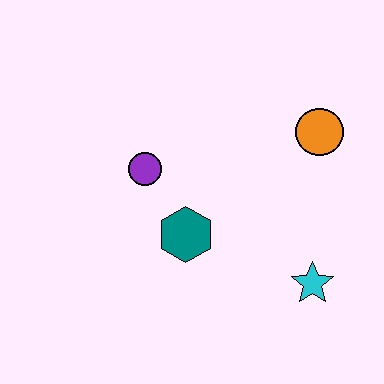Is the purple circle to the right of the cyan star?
No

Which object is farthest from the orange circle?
The purple circle is farthest from the orange circle.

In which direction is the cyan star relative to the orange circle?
The cyan star is below the orange circle.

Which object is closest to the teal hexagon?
The purple circle is closest to the teal hexagon.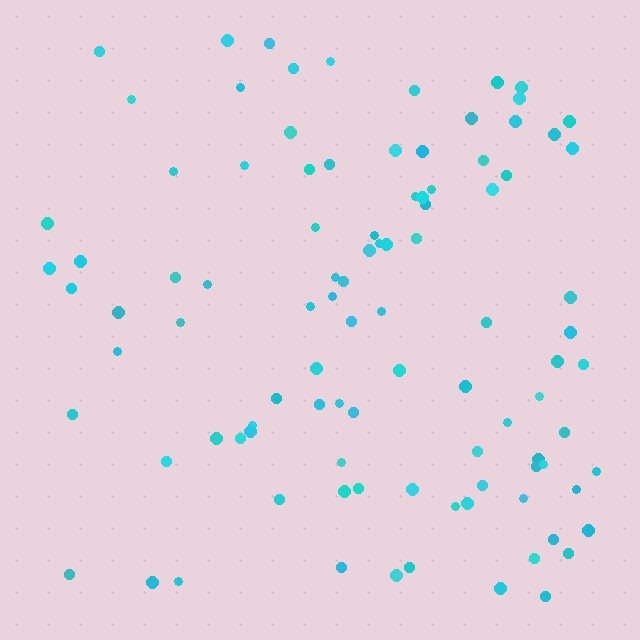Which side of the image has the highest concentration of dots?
The right.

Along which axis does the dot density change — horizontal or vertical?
Horizontal.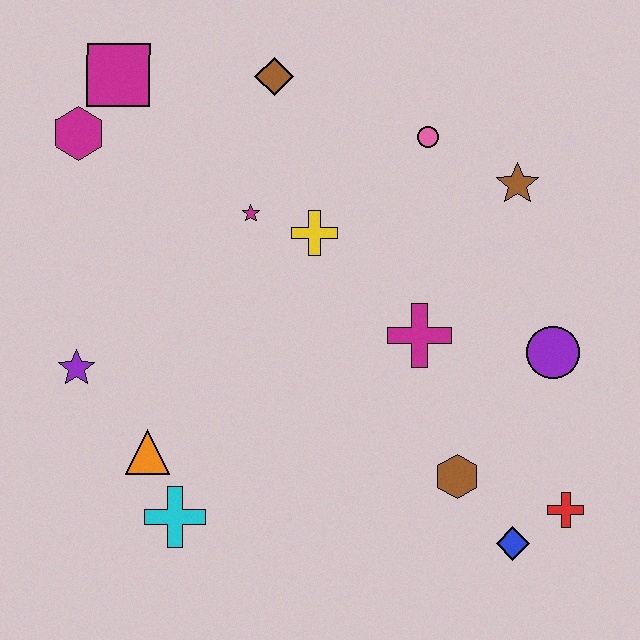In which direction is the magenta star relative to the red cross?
The magenta star is to the left of the red cross.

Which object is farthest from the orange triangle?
The brown star is farthest from the orange triangle.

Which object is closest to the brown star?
The pink circle is closest to the brown star.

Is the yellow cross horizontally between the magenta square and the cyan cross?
No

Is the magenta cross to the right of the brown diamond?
Yes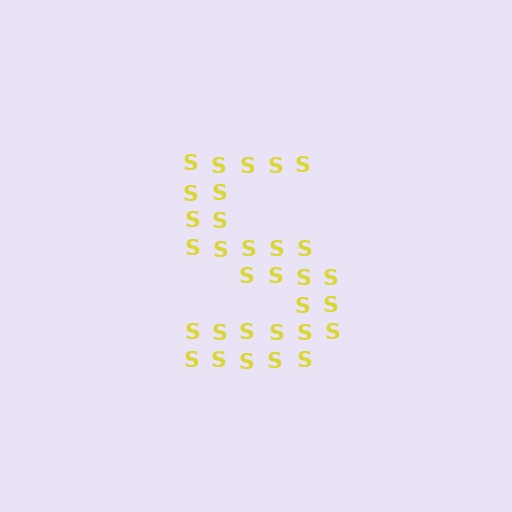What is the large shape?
The large shape is the letter S.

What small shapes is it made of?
It is made of small letter S's.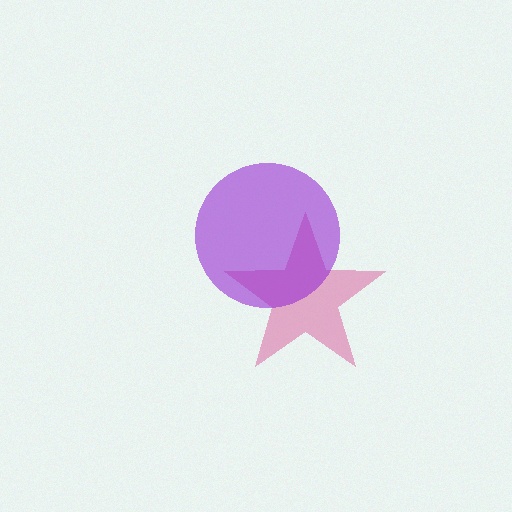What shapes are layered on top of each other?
The layered shapes are: a pink star, a purple circle.